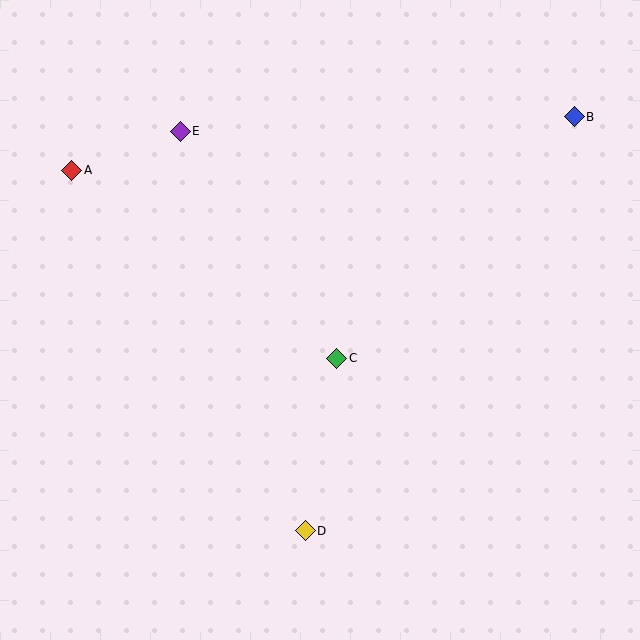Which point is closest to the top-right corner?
Point B is closest to the top-right corner.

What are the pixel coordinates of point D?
Point D is at (305, 531).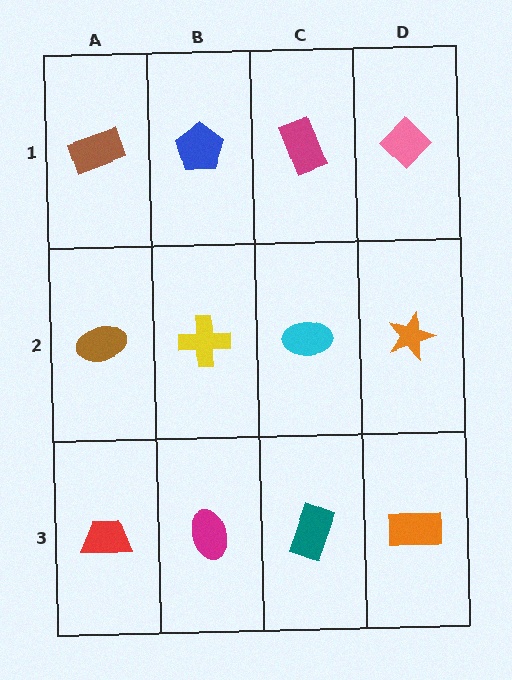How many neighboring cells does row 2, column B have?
4.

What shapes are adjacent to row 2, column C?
A magenta rectangle (row 1, column C), a teal rectangle (row 3, column C), a yellow cross (row 2, column B), an orange star (row 2, column D).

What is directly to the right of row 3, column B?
A teal rectangle.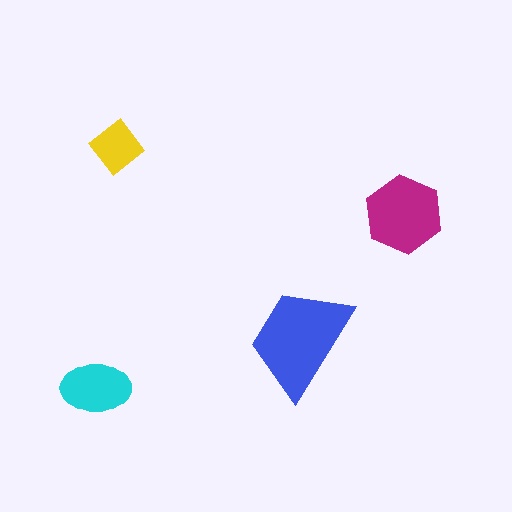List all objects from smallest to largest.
The yellow diamond, the cyan ellipse, the magenta hexagon, the blue trapezoid.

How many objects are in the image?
There are 4 objects in the image.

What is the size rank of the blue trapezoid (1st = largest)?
1st.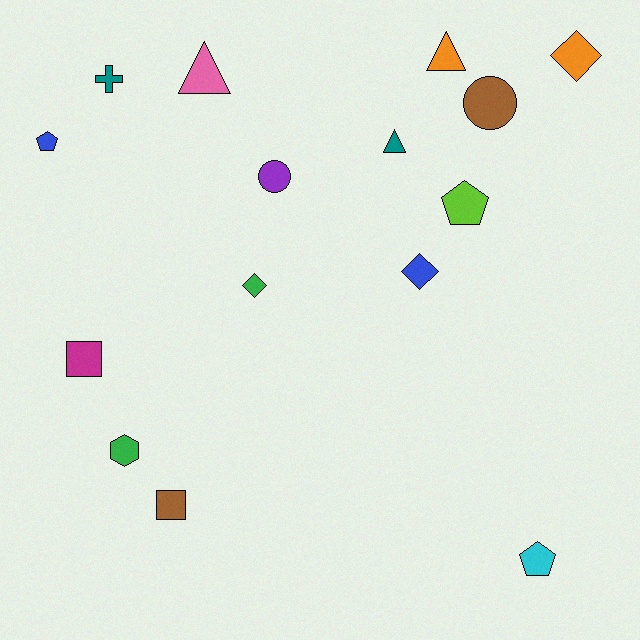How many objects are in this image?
There are 15 objects.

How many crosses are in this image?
There is 1 cross.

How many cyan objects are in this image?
There is 1 cyan object.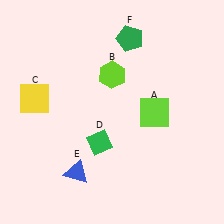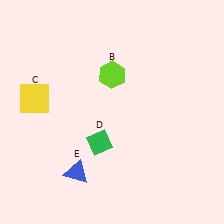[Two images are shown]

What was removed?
The lime square (A), the green pentagon (F) were removed in Image 2.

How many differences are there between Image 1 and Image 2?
There are 2 differences between the two images.